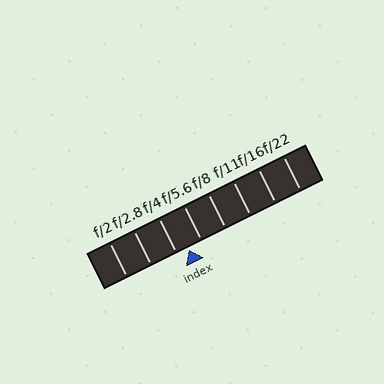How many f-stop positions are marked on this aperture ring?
There are 8 f-stop positions marked.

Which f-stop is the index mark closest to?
The index mark is closest to f/4.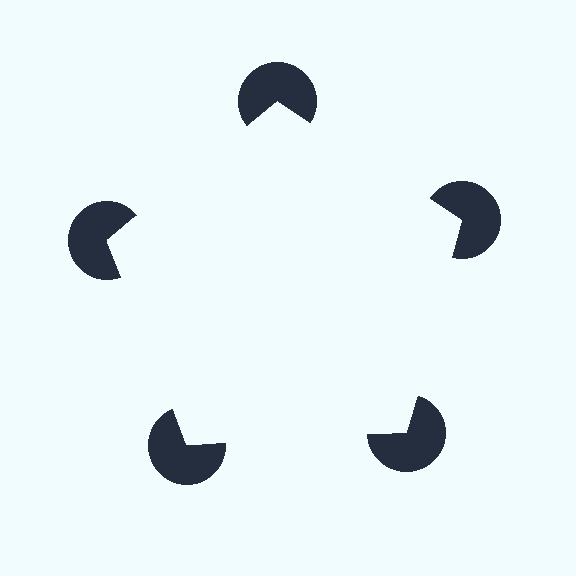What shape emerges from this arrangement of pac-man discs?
An illusory pentagon — its edges are inferred from the aligned wedge cuts in the pac-man discs, not physically drawn.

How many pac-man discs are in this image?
There are 5 — one at each vertex of the illusory pentagon.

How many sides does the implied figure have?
5 sides.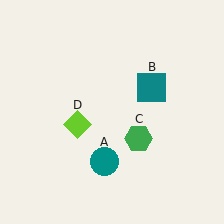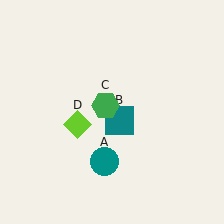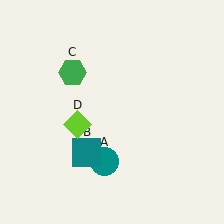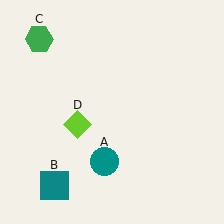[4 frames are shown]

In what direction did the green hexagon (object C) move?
The green hexagon (object C) moved up and to the left.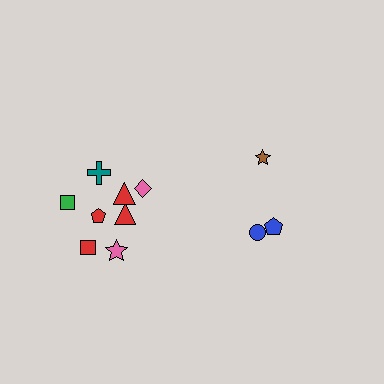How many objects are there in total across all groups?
There are 11 objects.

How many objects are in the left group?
There are 8 objects.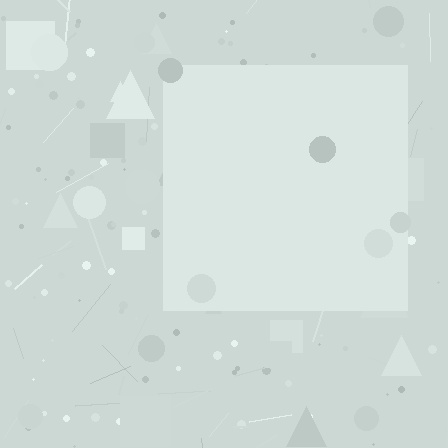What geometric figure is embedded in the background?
A square is embedded in the background.